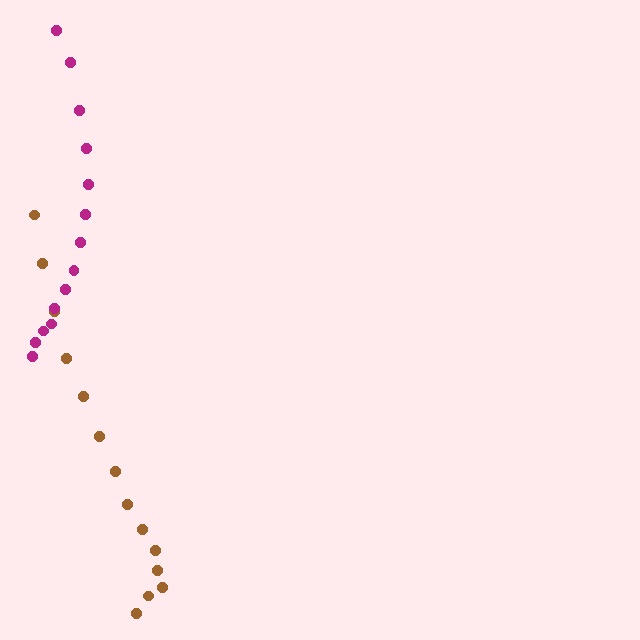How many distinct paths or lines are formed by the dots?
There are 2 distinct paths.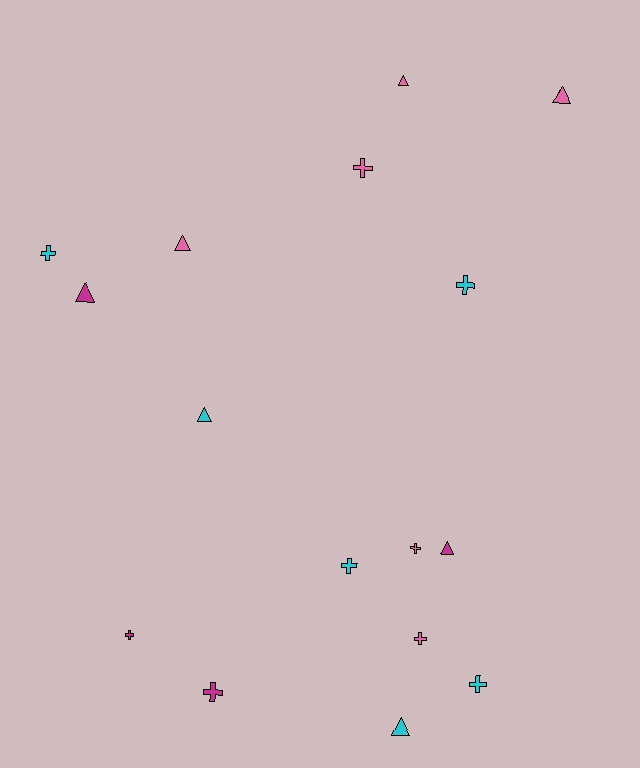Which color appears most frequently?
Pink, with 6 objects.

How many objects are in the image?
There are 16 objects.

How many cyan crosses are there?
There are 4 cyan crosses.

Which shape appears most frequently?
Cross, with 9 objects.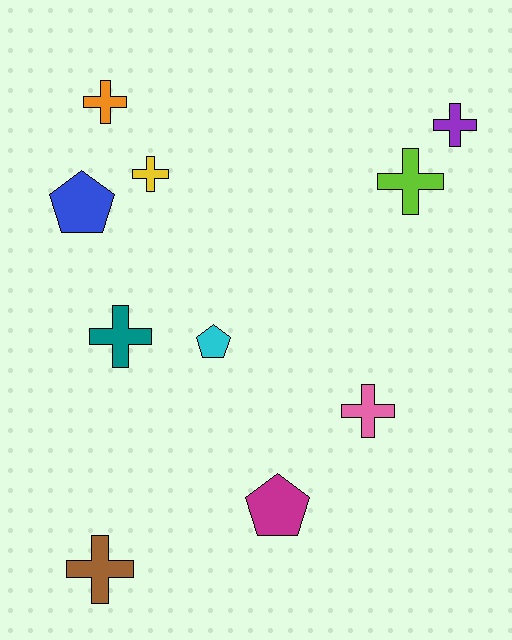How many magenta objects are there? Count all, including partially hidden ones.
There is 1 magenta object.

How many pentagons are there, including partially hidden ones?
There are 3 pentagons.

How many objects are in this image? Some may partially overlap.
There are 10 objects.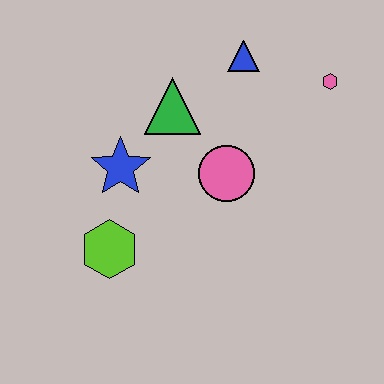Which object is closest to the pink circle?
The green triangle is closest to the pink circle.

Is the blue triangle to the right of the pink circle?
Yes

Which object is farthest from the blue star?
The pink hexagon is farthest from the blue star.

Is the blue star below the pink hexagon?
Yes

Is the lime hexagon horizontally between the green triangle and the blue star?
No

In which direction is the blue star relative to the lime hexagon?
The blue star is above the lime hexagon.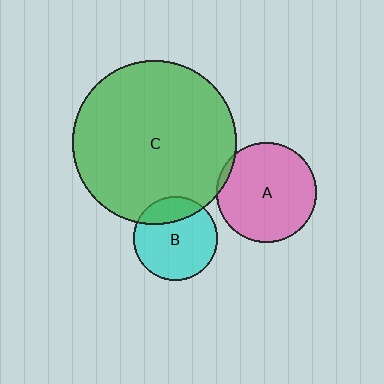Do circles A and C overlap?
Yes.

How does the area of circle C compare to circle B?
Approximately 3.8 times.